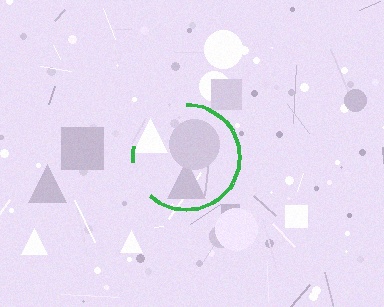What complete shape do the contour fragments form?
The contour fragments form a circle.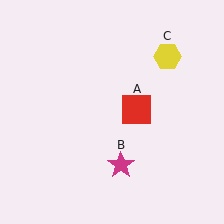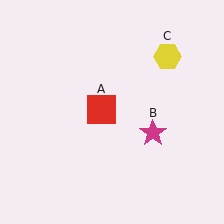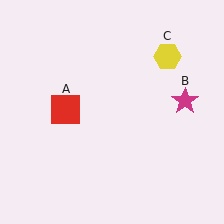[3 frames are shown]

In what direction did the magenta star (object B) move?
The magenta star (object B) moved up and to the right.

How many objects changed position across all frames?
2 objects changed position: red square (object A), magenta star (object B).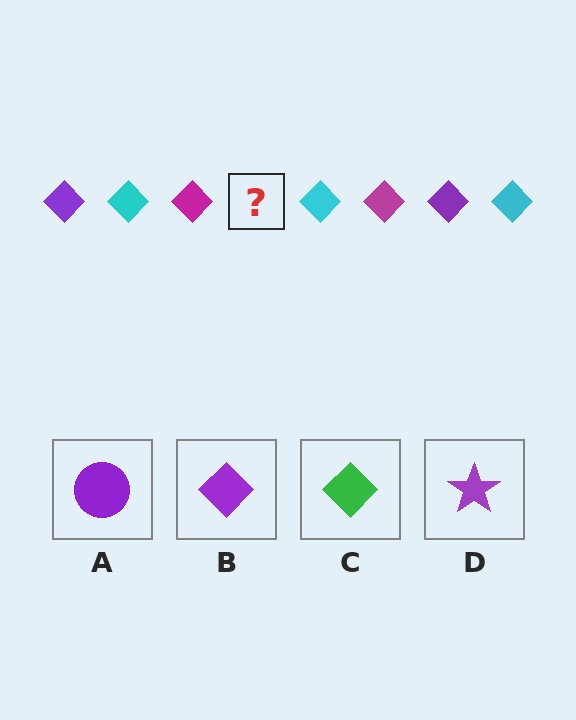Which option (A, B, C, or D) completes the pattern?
B.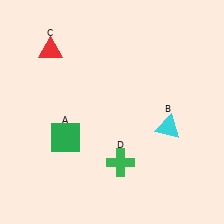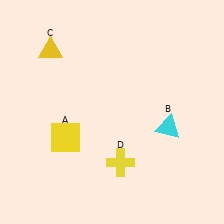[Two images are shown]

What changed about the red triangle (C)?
In Image 1, C is red. In Image 2, it changed to yellow.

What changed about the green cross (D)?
In Image 1, D is green. In Image 2, it changed to yellow.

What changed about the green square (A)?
In Image 1, A is green. In Image 2, it changed to yellow.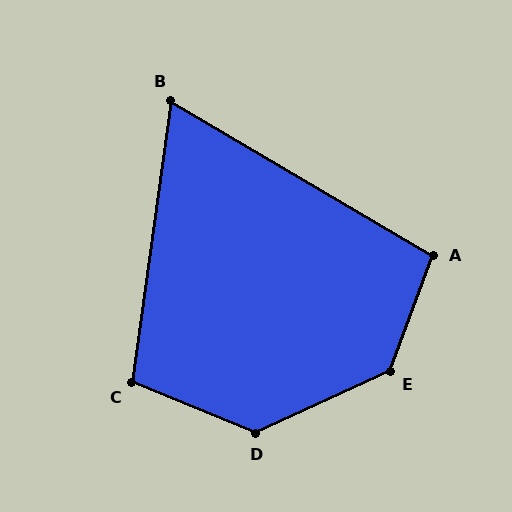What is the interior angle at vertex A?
Approximately 100 degrees (obtuse).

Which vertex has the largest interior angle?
E, at approximately 135 degrees.